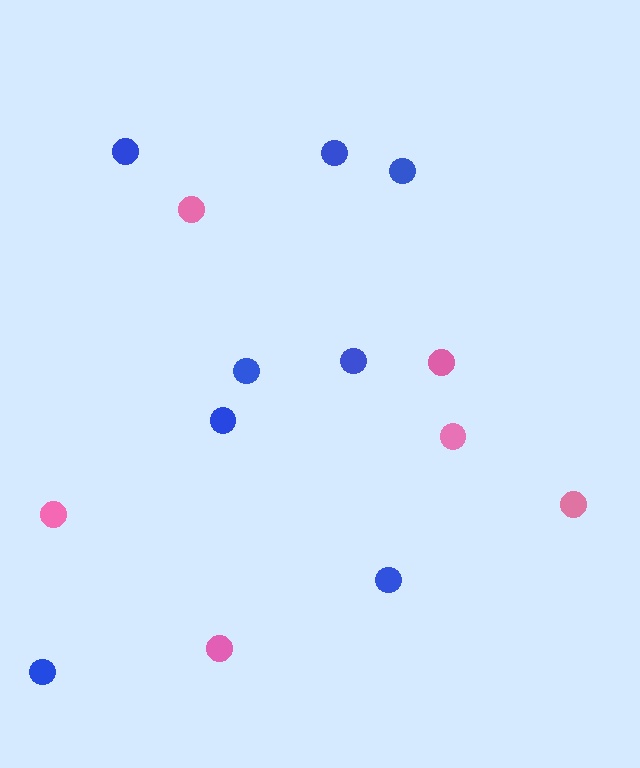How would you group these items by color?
There are 2 groups: one group of blue circles (8) and one group of pink circles (6).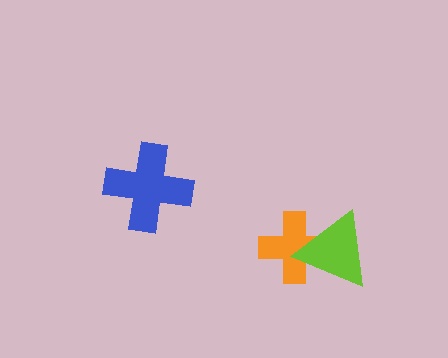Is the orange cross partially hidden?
Yes, it is partially covered by another shape.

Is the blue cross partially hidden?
No, no other shape covers it.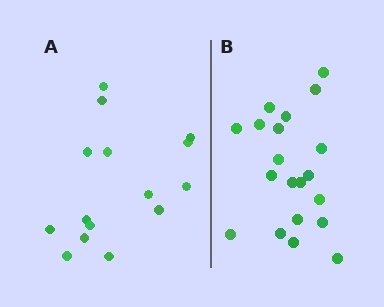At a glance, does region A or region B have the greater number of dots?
Region B (the right region) has more dots.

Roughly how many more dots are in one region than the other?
Region B has about 5 more dots than region A.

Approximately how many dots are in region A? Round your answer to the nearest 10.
About 20 dots. (The exact count is 15, which rounds to 20.)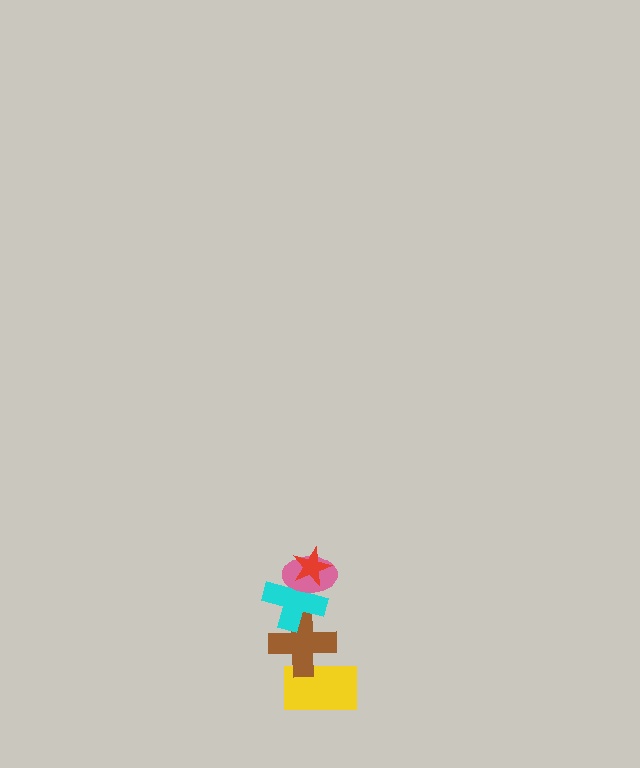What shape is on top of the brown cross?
The cyan cross is on top of the brown cross.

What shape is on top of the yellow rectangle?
The brown cross is on top of the yellow rectangle.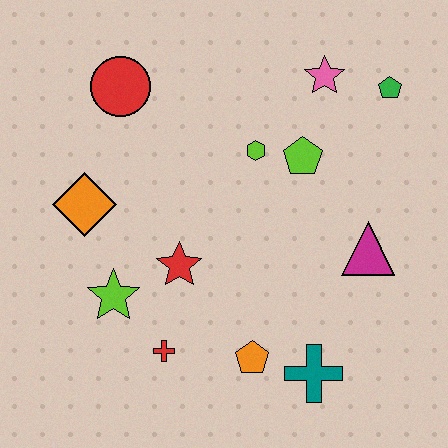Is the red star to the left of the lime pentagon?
Yes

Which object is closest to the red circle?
The orange diamond is closest to the red circle.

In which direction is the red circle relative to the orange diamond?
The red circle is above the orange diamond.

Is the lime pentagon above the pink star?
No